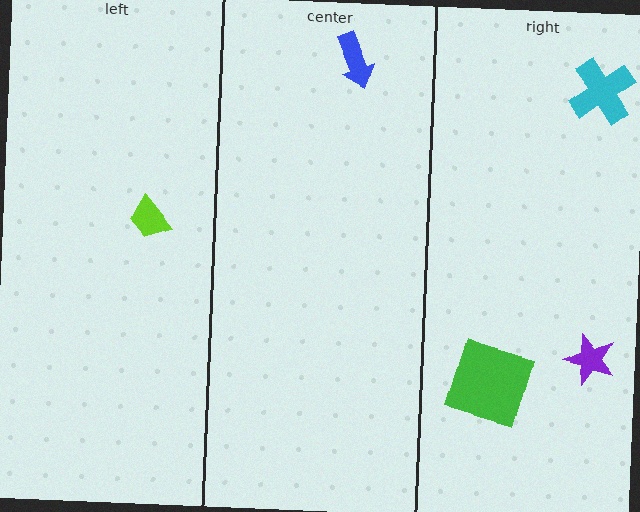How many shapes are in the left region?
1.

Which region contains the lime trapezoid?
The left region.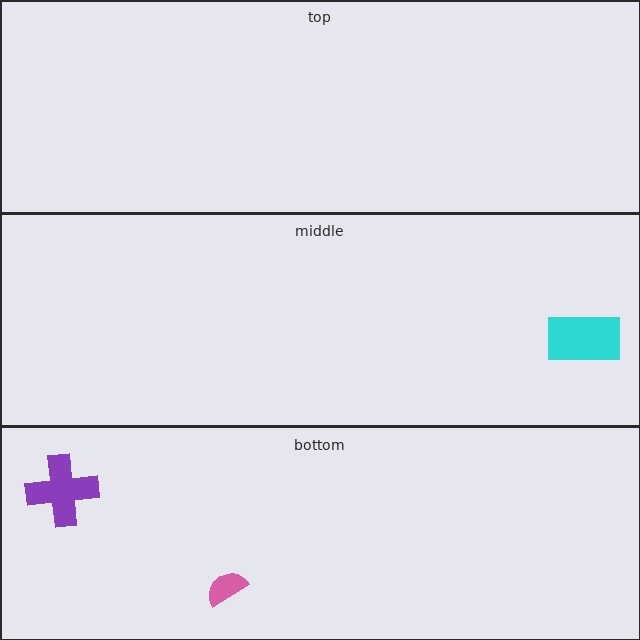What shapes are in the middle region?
The cyan rectangle.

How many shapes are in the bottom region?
2.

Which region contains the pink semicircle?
The bottom region.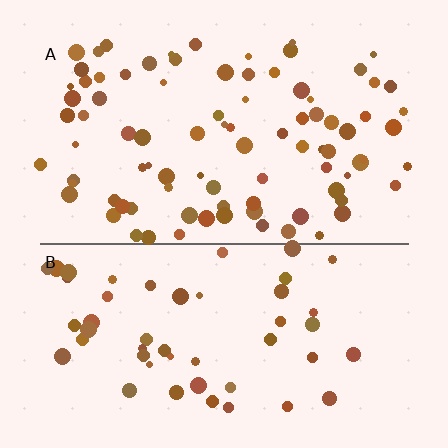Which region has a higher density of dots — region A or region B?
A (the top).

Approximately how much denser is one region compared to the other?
Approximately 1.7× — region A over region B.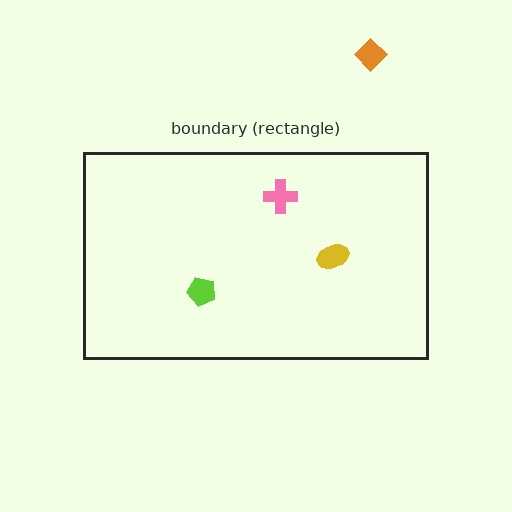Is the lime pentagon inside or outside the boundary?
Inside.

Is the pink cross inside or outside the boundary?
Inside.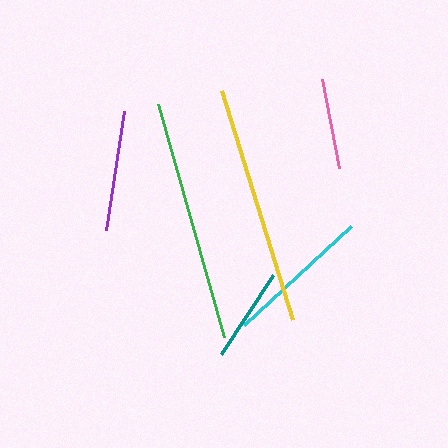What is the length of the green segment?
The green segment is approximately 242 pixels long.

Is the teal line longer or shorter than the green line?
The green line is longer than the teal line.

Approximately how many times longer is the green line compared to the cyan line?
The green line is approximately 1.7 times the length of the cyan line.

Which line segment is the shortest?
The pink line is the shortest at approximately 91 pixels.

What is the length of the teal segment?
The teal segment is approximately 94 pixels long.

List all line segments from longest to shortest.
From longest to shortest: green, yellow, cyan, purple, teal, pink.